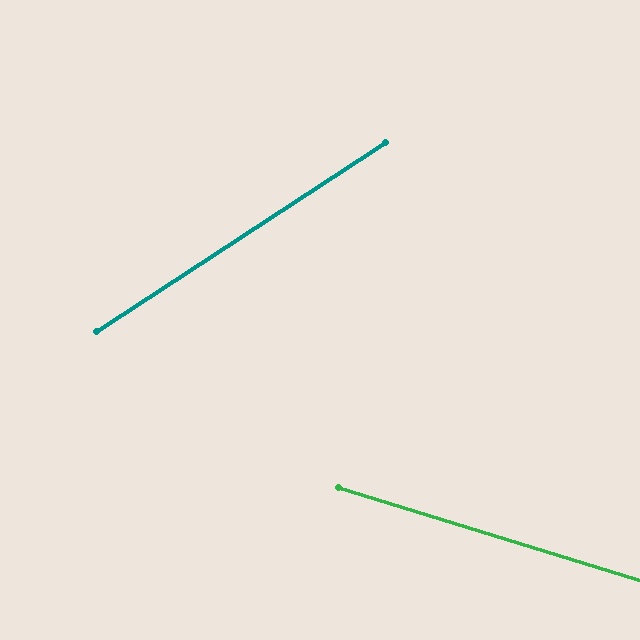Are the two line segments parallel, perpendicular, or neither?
Neither parallel nor perpendicular — they differ by about 50°.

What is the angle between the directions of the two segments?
Approximately 50 degrees.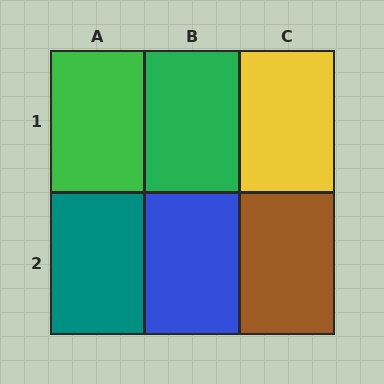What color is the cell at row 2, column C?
Brown.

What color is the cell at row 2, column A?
Teal.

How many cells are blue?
1 cell is blue.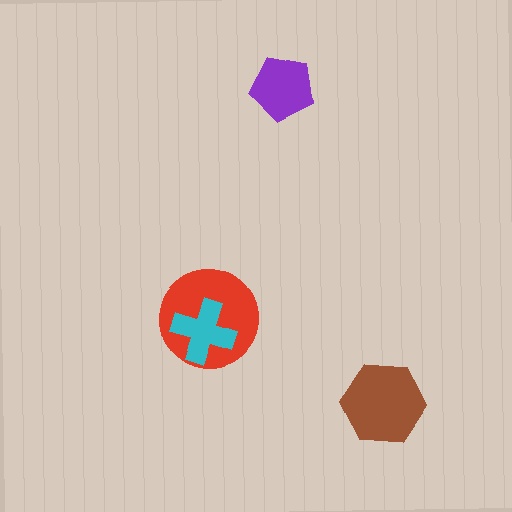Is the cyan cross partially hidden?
No, no other shape covers it.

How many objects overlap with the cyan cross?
1 object overlaps with the cyan cross.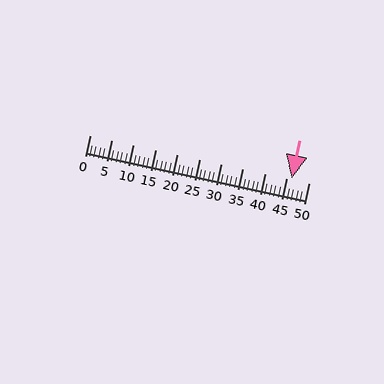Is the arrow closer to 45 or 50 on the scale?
The arrow is closer to 45.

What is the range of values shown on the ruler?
The ruler shows values from 0 to 50.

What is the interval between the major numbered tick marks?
The major tick marks are spaced 5 units apart.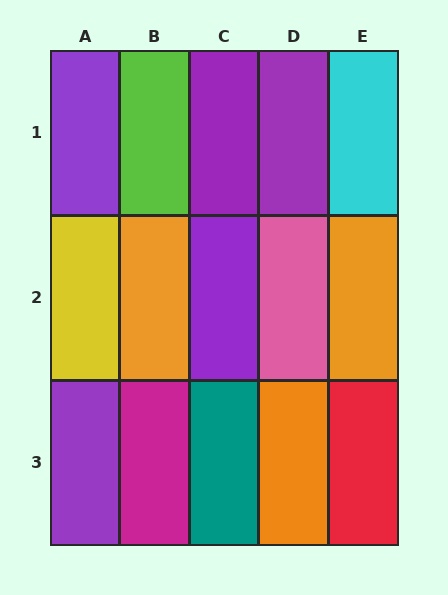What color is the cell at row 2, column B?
Orange.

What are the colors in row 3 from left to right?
Purple, magenta, teal, orange, red.